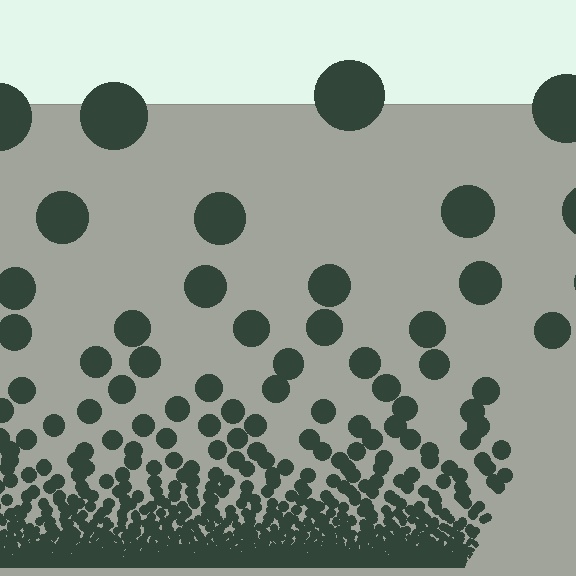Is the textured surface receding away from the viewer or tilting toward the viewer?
The surface appears to tilt toward the viewer. Texture elements get larger and sparser toward the top.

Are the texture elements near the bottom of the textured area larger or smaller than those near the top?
Smaller. The gradient is inverted — elements near the bottom are smaller and denser.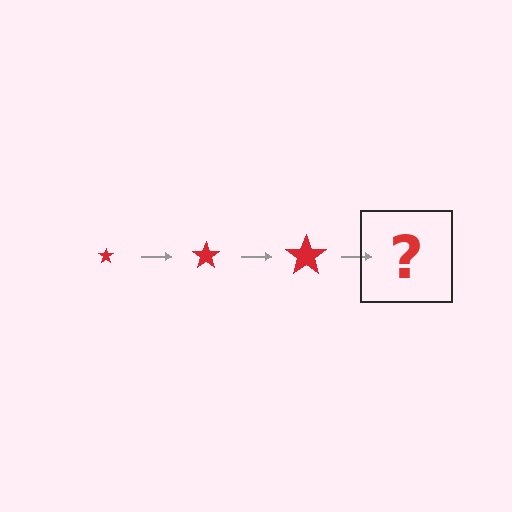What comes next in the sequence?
The next element should be a red star, larger than the previous one.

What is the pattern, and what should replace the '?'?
The pattern is that the star gets progressively larger each step. The '?' should be a red star, larger than the previous one.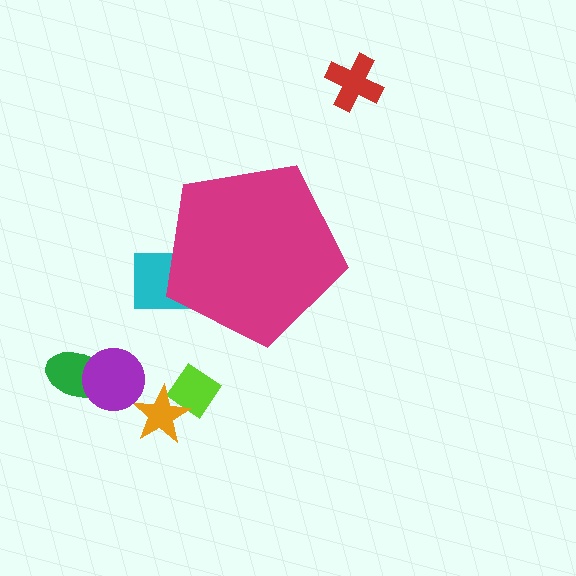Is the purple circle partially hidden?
No, the purple circle is fully visible.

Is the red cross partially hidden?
No, the red cross is fully visible.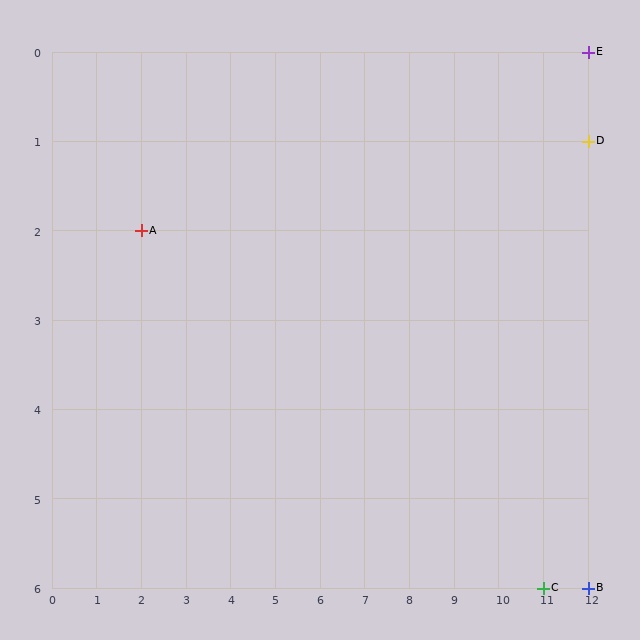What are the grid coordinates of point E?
Point E is at grid coordinates (12, 0).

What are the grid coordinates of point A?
Point A is at grid coordinates (2, 2).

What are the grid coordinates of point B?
Point B is at grid coordinates (12, 6).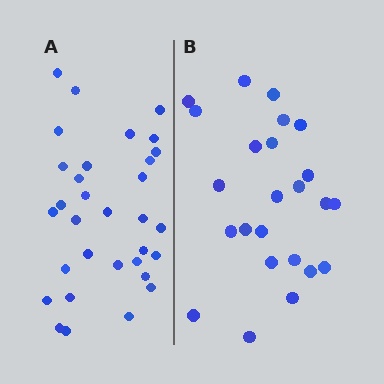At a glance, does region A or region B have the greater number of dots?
Region A (the left region) has more dots.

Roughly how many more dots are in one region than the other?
Region A has roughly 8 or so more dots than region B.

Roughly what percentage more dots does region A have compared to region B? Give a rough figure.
About 35% more.